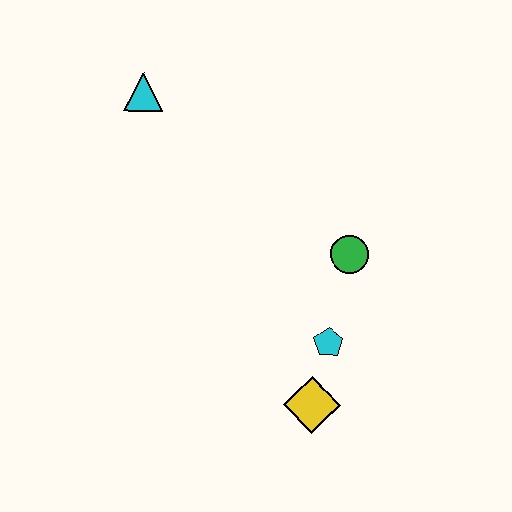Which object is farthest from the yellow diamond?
The cyan triangle is farthest from the yellow diamond.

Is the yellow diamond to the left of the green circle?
Yes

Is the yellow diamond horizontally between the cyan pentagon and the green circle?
No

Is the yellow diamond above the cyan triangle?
No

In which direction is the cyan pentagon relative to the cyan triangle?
The cyan pentagon is below the cyan triangle.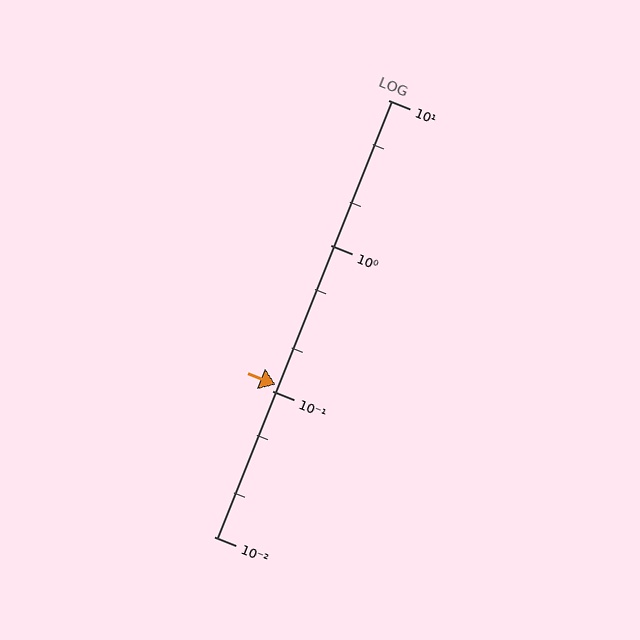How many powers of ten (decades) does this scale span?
The scale spans 3 decades, from 0.01 to 10.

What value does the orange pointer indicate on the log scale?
The pointer indicates approximately 0.11.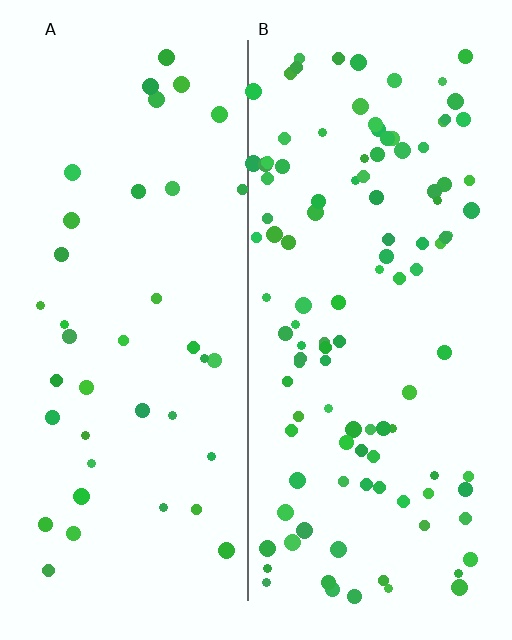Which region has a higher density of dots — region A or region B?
B (the right).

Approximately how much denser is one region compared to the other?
Approximately 2.8× — region B over region A.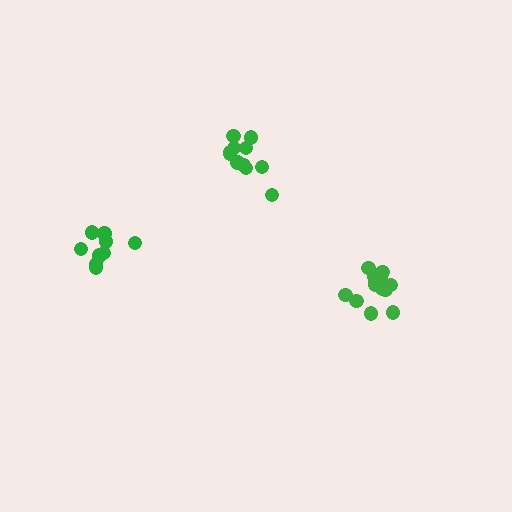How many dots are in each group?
Group 1: 10 dots, Group 2: 13 dots, Group 3: 12 dots (35 total).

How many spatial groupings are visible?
There are 3 spatial groupings.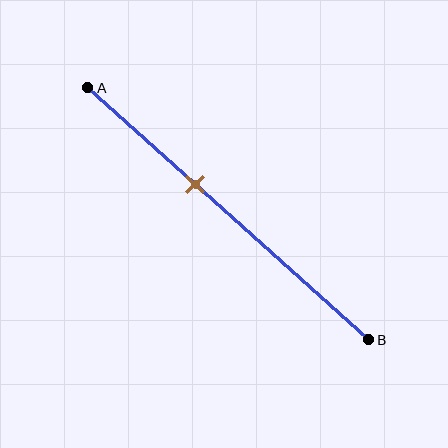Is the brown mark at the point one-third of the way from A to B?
No, the mark is at about 40% from A, not at the 33% one-third point.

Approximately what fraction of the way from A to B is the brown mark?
The brown mark is approximately 40% of the way from A to B.